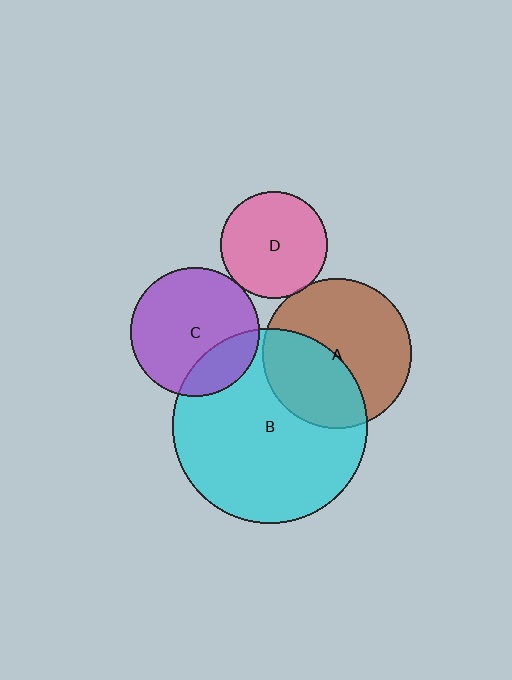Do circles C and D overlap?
Yes.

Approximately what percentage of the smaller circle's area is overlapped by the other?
Approximately 5%.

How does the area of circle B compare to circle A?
Approximately 1.7 times.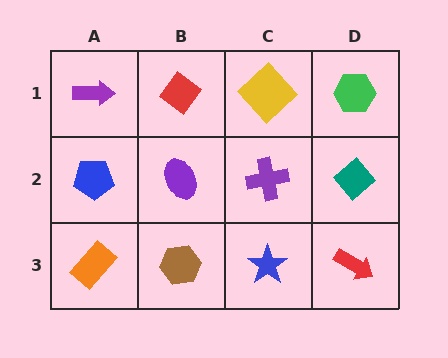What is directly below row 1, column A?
A blue pentagon.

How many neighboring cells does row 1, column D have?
2.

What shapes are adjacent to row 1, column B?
A purple ellipse (row 2, column B), a purple arrow (row 1, column A), a yellow diamond (row 1, column C).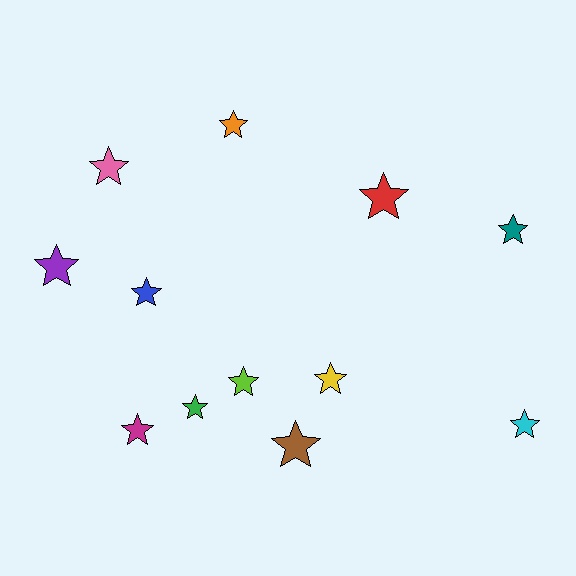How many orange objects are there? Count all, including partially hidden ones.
There is 1 orange object.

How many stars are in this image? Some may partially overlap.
There are 12 stars.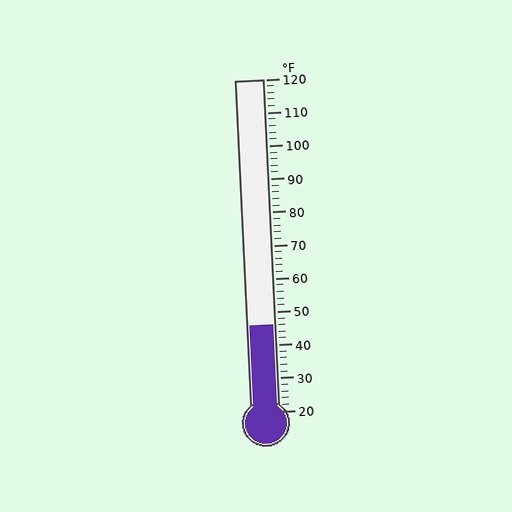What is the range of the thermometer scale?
The thermometer scale ranges from 20°F to 120°F.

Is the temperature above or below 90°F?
The temperature is below 90°F.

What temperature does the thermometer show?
The thermometer shows approximately 46°F.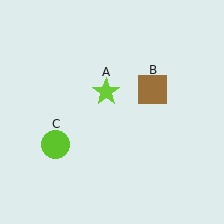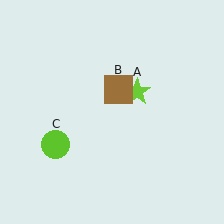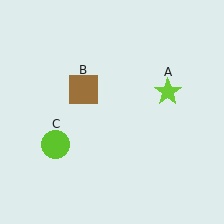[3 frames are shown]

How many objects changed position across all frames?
2 objects changed position: lime star (object A), brown square (object B).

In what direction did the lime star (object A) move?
The lime star (object A) moved right.